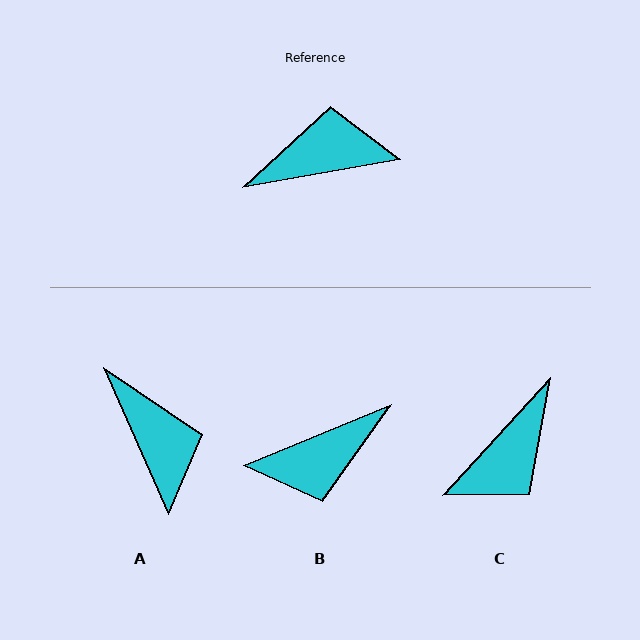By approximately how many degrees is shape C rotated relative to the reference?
Approximately 143 degrees clockwise.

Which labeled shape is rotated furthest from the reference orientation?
B, about 168 degrees away.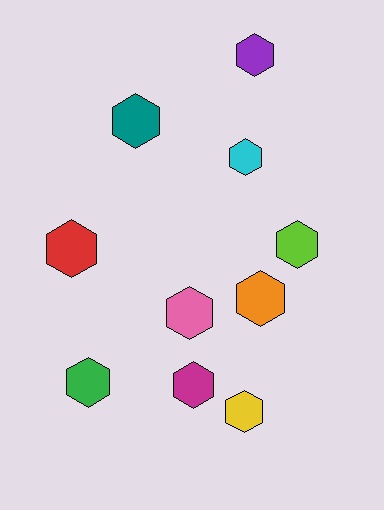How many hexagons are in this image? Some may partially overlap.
There are 10 hexagons.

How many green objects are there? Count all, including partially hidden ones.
There is 1 green object.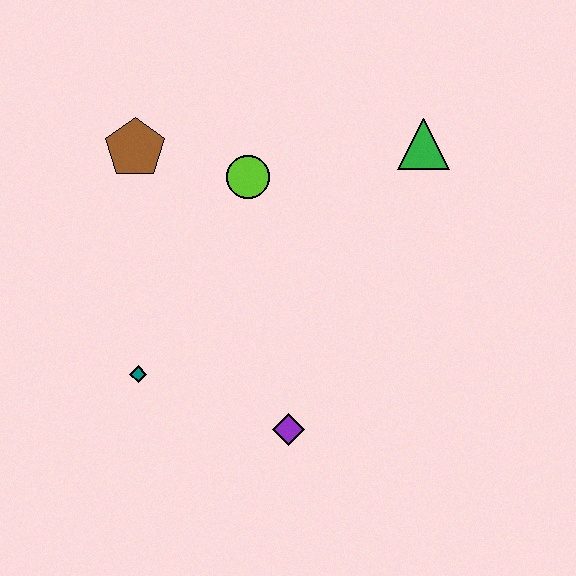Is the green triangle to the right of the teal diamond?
Yes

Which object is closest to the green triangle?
The lime circle is closest to the green triangle.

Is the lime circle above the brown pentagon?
No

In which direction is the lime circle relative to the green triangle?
The lime circle is to the left of the green triangle.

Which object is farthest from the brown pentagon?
The purple diamond is farthest from the brown pentagon.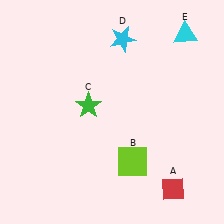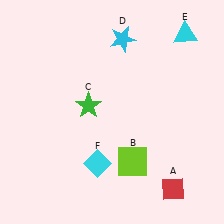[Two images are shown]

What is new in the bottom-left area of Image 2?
A cyan diamond (F) was added in the bottom-left area of Image 2.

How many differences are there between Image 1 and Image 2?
There is 1 difference between the two images.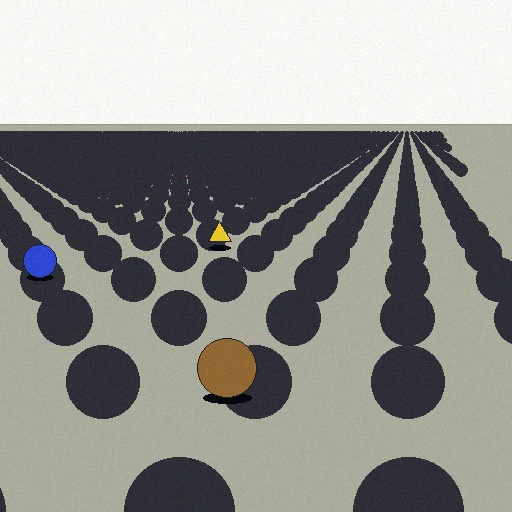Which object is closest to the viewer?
The brown circle is closest. The texture marks near it are larger and more spread out.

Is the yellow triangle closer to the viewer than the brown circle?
No. The brown circle is closer — you can tell from the texture gradient: the ground texture is coarser near it.